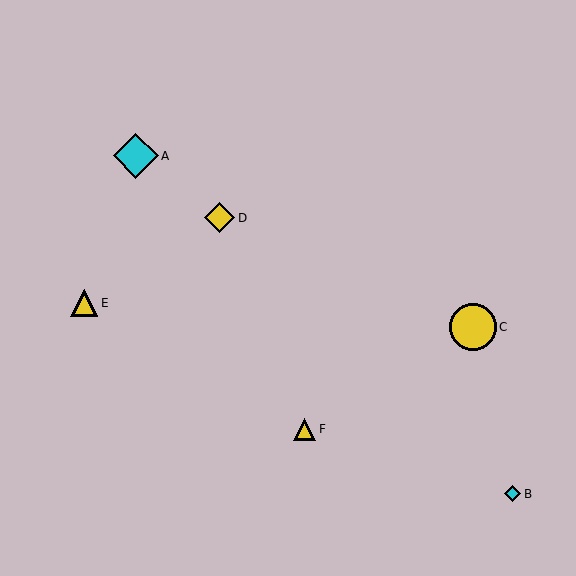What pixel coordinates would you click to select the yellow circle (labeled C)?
Click at (473, 327) to select the yellow circle C.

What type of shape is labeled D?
Shape D is a yellow diamond.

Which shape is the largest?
The yellow circle (labeled C) is the largest.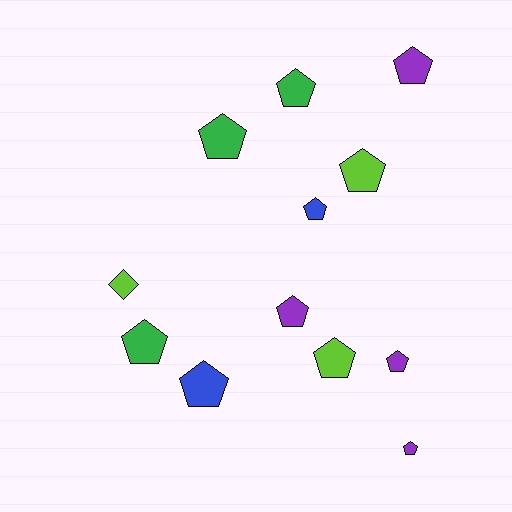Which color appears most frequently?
Purple, with 4 objects.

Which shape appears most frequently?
Pentagon, with 11 objects.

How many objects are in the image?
There are 12 objects.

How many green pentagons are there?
There are 3 green pentagons.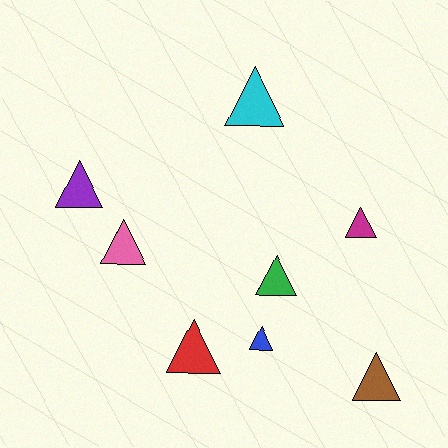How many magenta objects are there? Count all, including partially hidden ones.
There is 1 magenta object.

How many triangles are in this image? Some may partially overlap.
There are 8 triangles.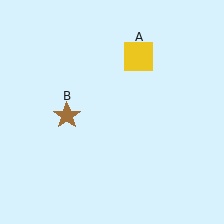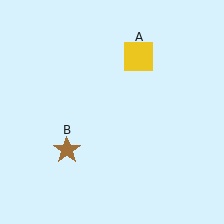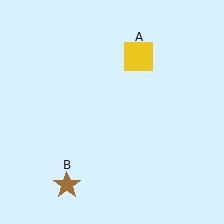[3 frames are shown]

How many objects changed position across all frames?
1 object changed position: brown star (object B).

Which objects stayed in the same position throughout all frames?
Yellow square (object A) remained stationary.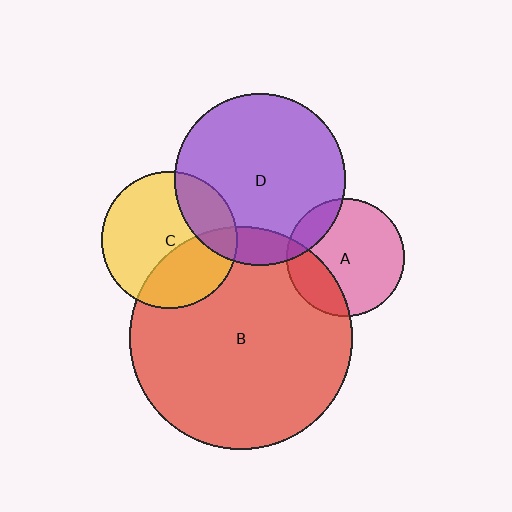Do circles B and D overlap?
Yes.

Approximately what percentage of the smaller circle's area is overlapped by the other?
Approximately 15%.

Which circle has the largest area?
Circle B (red).